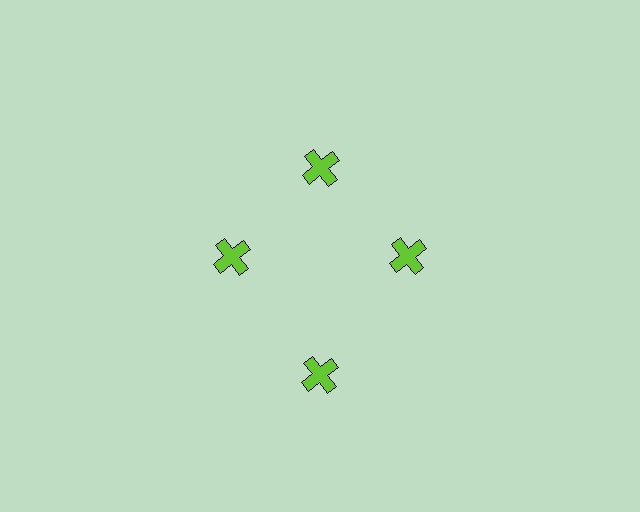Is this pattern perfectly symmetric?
No. The 4 lime crosses are arranged in a ring, but one element near the 6 o'clock position is pushed outward from the center, breaking the 4-fold rotational symmetry.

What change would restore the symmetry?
The symmetry would be restored by moving it inward, back onto the ring so that all 4 crosses sit at equal angles and equal distance from the center.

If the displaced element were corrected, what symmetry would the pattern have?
It would have 4-fold rotational symmetry — the pattern would map onto itself every 90 degrees.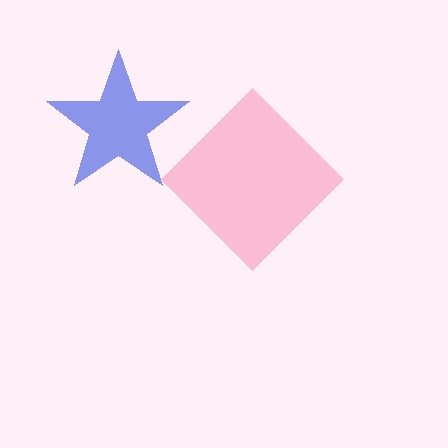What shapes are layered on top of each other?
The layered shapes are: a blue star, a pink diamond.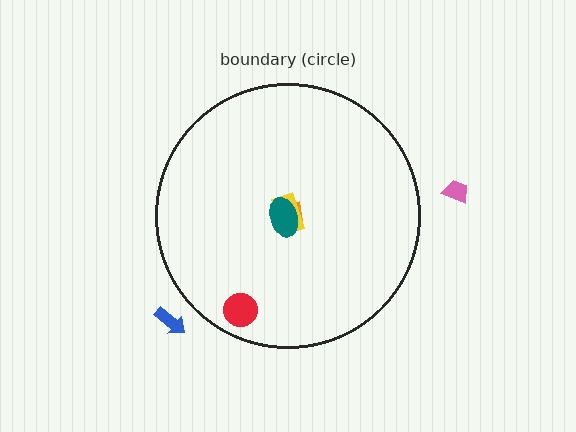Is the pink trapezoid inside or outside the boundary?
Outside.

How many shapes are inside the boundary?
4 inside, 2 outside.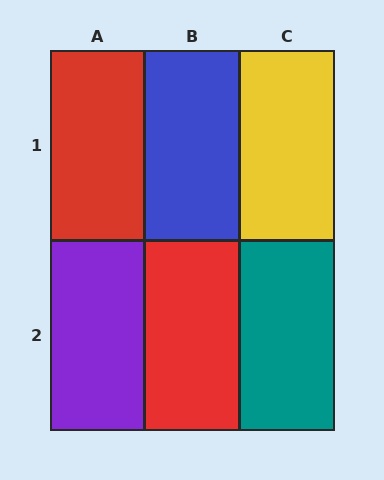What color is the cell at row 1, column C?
Yellow.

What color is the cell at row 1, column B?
Blue.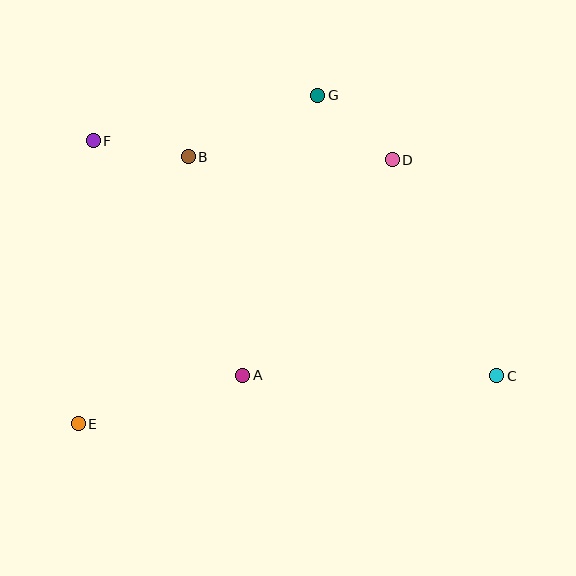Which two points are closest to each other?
Points B and F are closest to each other.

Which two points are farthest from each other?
Points C and F are farthest from each other.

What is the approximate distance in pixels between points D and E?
The distance between D and E is approximately 410 pixels.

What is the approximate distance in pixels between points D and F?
The distance between D and F is approximately 300 pixels.